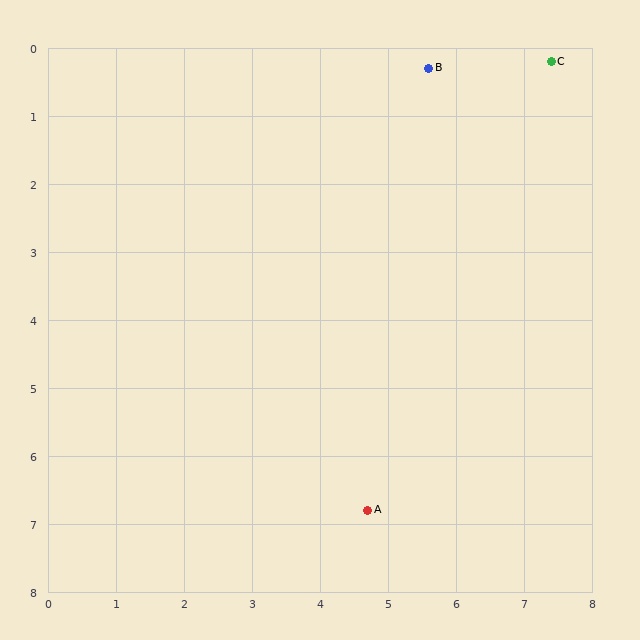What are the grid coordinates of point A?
Point A is at approximately (4.7, 6.8).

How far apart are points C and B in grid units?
Points C and B are about 1.8 grid units apart.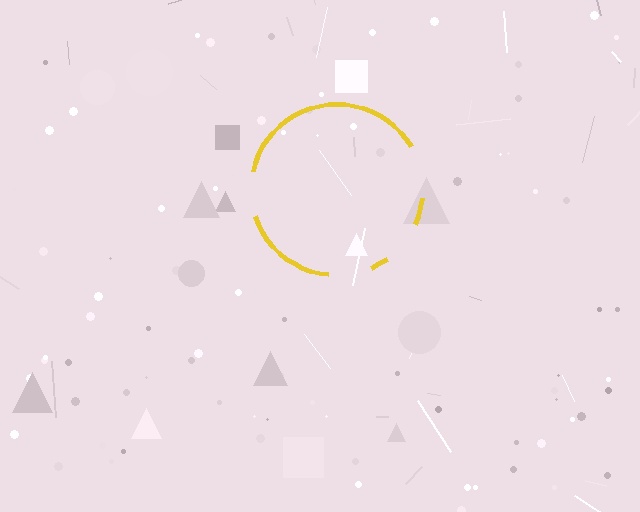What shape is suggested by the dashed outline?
The dashed outline suggests a circle.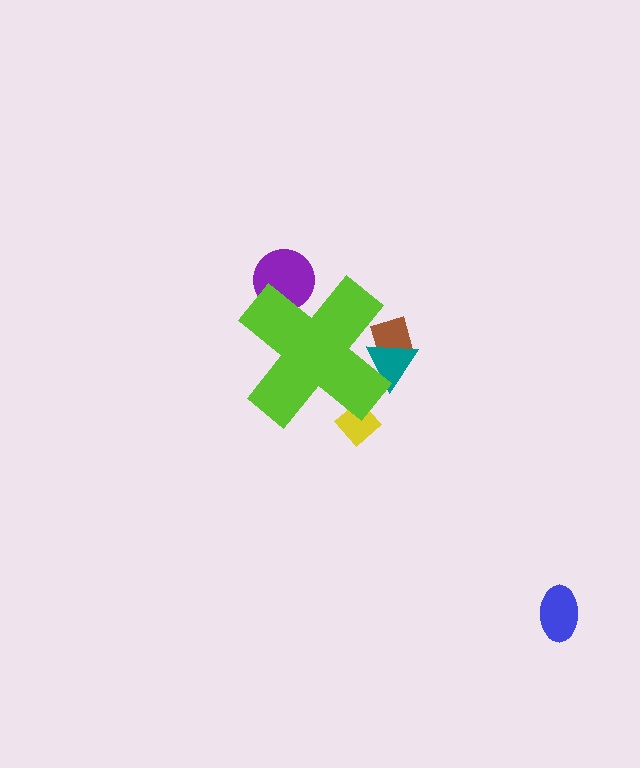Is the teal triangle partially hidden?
Yes, the teal triangle is partially hidden behind the lime cross.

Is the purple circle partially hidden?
Yes, the purple circle is partially hidden behind the lime cross.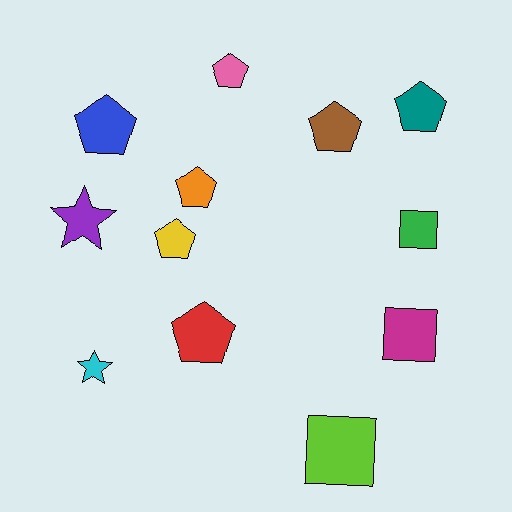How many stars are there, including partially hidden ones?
There are 2 stars.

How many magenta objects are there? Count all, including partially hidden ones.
There is 1 magenta object.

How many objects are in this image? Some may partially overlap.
There are 12 objects.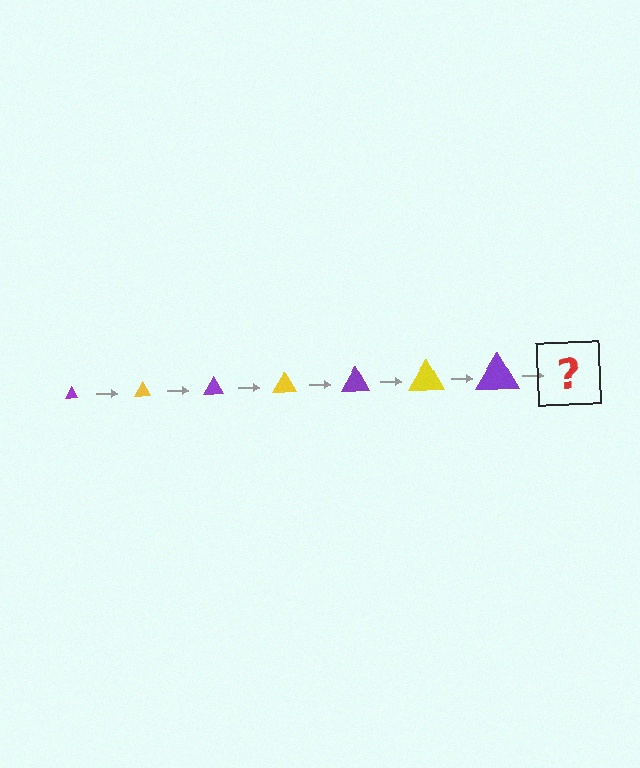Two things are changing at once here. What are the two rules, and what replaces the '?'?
The two rules are that the triangle grows larger each step and the color cycles through purple and yellow. The '?' should be a yellow triangle, larger than the previous one.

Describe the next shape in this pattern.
It should be a yellow triangle, larger than the previous one.